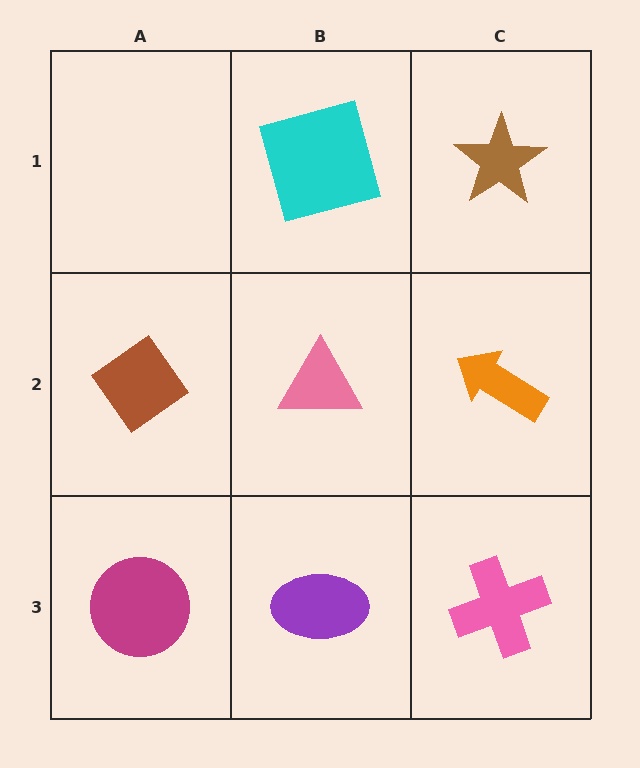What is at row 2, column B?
A pink triangle.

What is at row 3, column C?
A pink cross.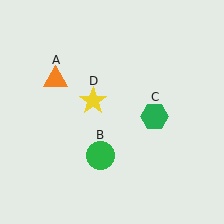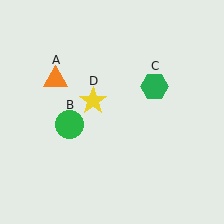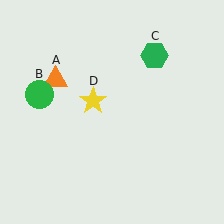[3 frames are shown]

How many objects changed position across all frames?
2 objects changed position: green circle (object B), green hexagon (object C).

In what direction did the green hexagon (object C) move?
The green hexagon (object C) moved up.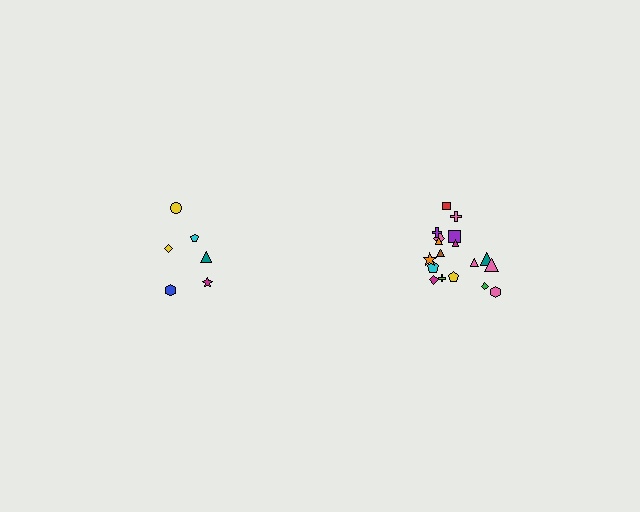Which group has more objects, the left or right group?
The right group.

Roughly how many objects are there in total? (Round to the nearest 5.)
Roughly 25 objects in total.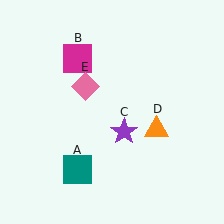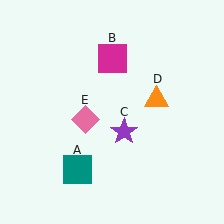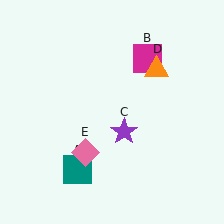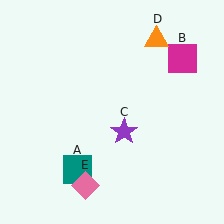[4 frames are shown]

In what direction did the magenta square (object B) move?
The magenta square (object B) moved right.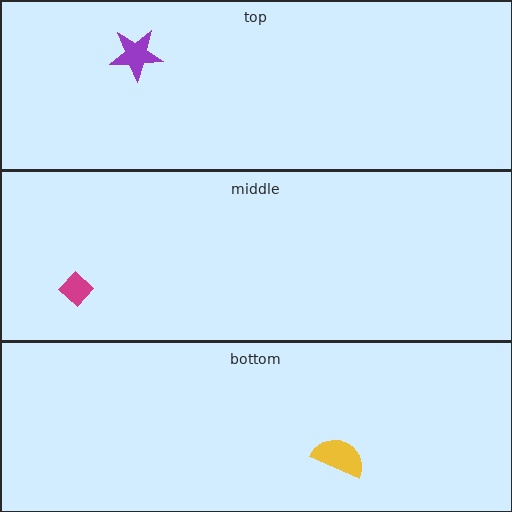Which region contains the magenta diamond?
The middle region.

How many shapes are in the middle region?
1.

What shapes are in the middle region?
The magenta diamond.